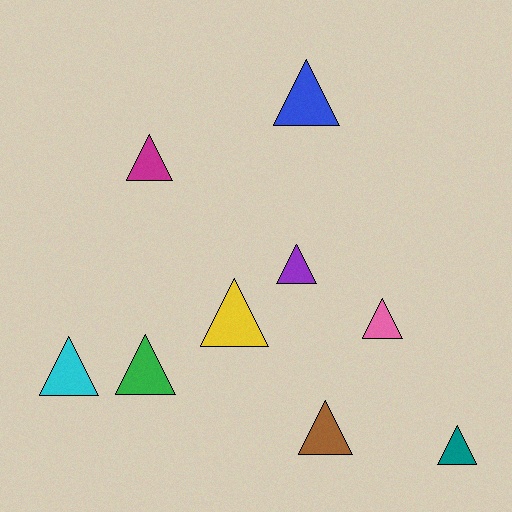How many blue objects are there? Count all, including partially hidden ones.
There is 1 blue object.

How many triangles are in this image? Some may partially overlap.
There are 9 triangles.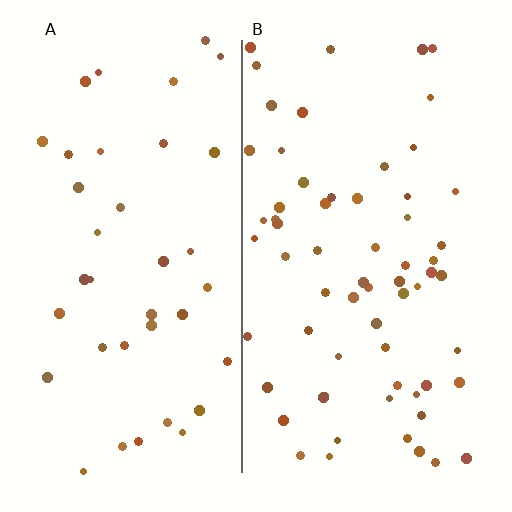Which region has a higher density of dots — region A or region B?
B (the right).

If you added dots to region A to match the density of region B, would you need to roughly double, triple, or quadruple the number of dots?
Approximately double.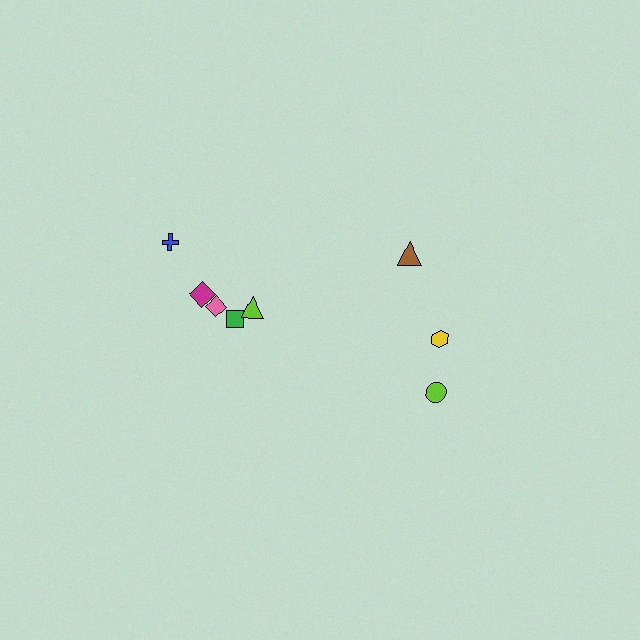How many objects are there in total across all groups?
There are 8 objects.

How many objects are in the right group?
There are 3 objects.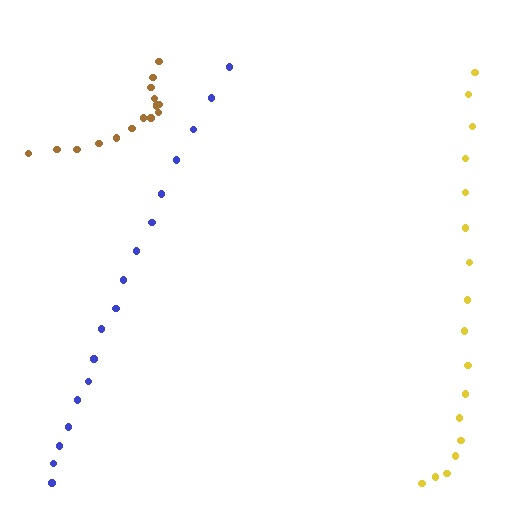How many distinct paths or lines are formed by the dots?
There are 3 distinct paths.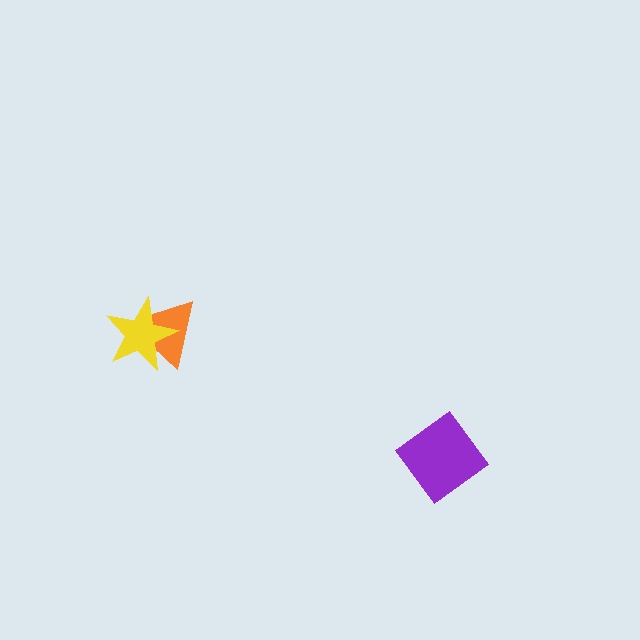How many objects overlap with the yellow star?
1 object overlaps with the yellow star.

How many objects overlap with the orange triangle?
1 object overlaps with the orange triangle.